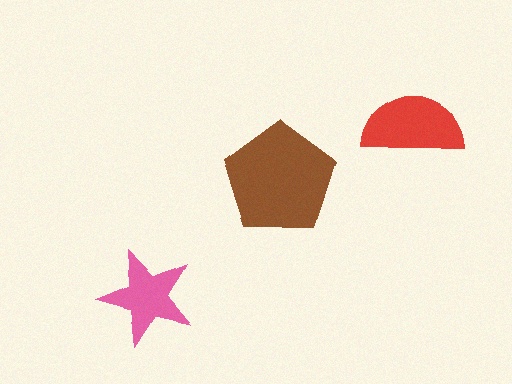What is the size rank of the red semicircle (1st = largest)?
2nd.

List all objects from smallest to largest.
The pink star, the red semicircle, the brown pentagon.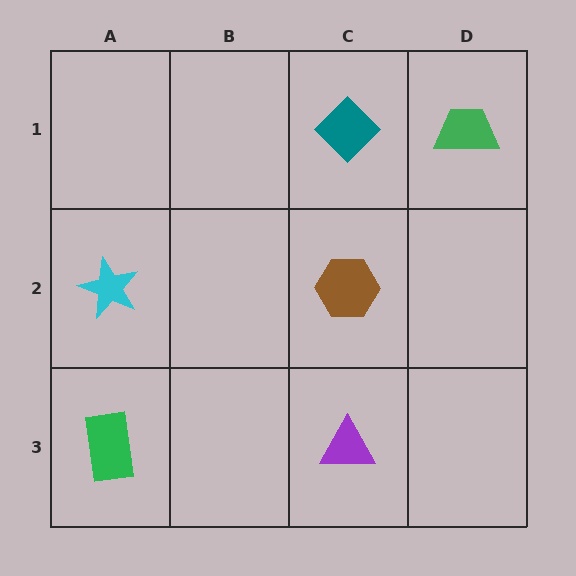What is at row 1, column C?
A teal diamond.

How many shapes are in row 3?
2 shapes.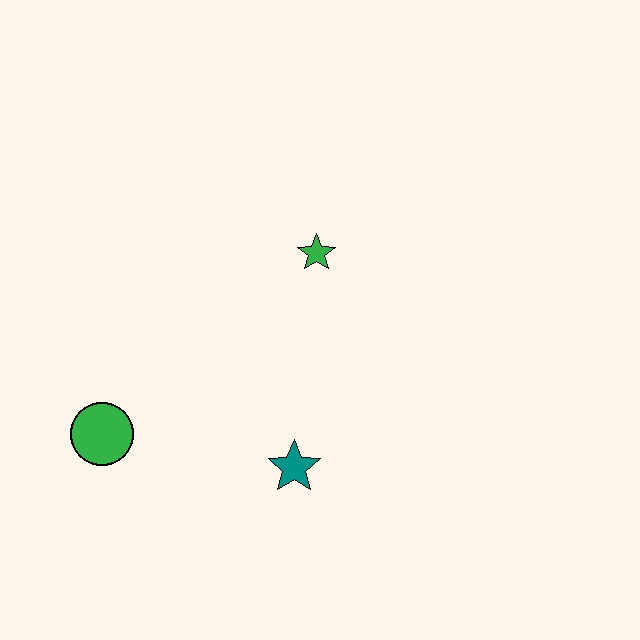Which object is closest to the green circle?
The teal star is closest to the green circle.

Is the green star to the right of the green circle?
Yes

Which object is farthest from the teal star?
The green star is farthest from the teal star.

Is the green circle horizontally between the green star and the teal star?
No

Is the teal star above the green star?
No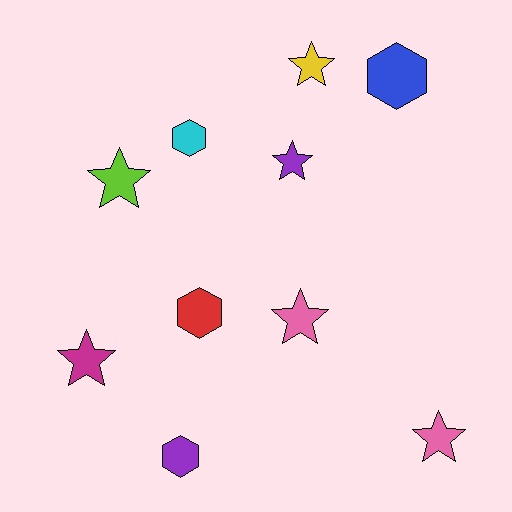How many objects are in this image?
There are 10 objects.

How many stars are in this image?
There are 6 stars.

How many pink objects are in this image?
There are 2 pink objects.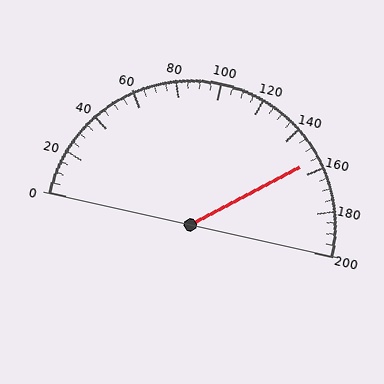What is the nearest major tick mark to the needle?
The nearest major tick mark is 160.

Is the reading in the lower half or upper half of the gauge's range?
The reading is in the upper half of the range (0 to 200).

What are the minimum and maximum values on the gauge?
The gauge ranges from 0 to 200.